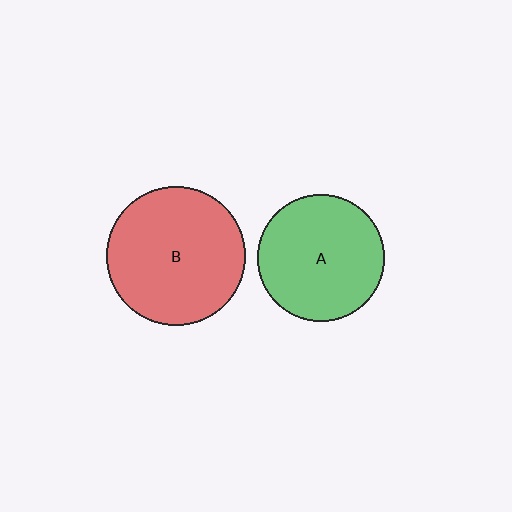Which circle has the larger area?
Circle B (red).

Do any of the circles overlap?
No, none of the circles overlap.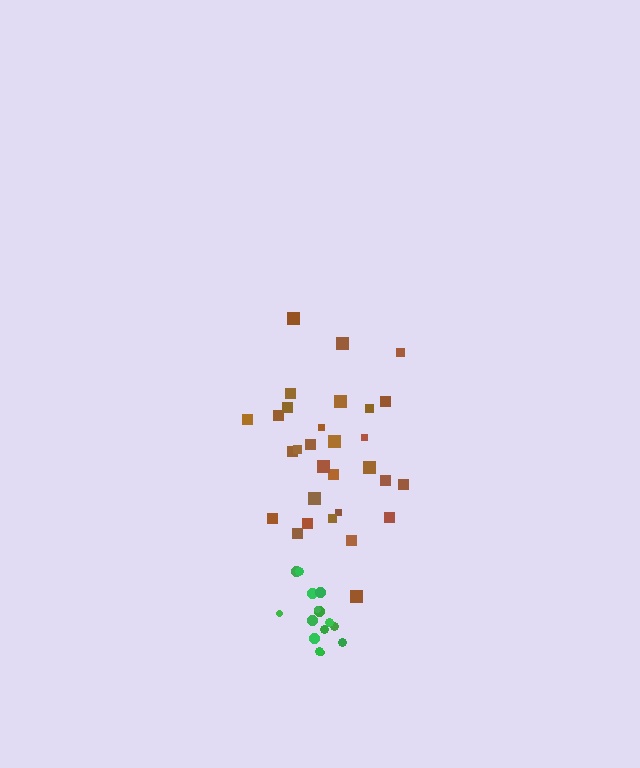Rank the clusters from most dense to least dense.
green, brown.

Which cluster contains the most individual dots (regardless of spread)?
Brown (30).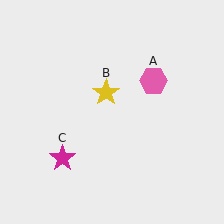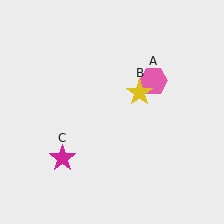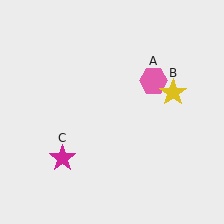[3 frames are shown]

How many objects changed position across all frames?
1 object changed position: yellow star (object B).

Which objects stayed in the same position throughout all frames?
Pink hexagon (object A) and magenta star (object C) remained stationary.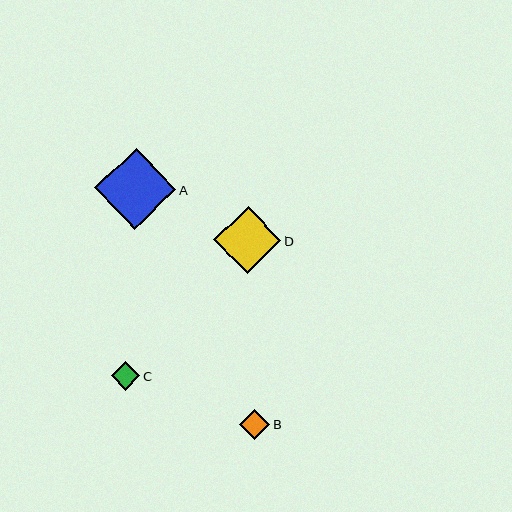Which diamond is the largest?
Diamond A is the largest with a size of approximately 81 pixels.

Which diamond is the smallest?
Diamond C is the smallest with a size of approximately 28 pixels.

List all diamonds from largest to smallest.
From largest to smallest: A, D, B, C.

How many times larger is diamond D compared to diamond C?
Diamond D is approximately 2.4 times the size of diamond C.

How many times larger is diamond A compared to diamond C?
Diamond A is approximately 2.9 times the size of diamond C.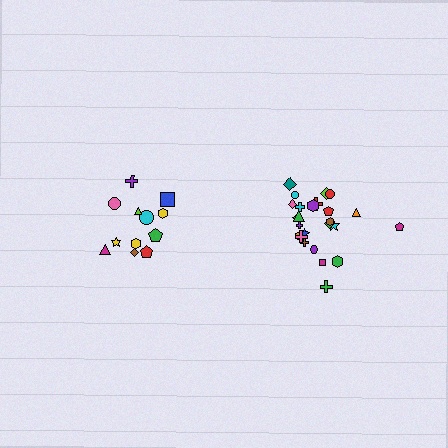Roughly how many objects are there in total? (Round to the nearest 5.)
Roughly 35 objects in total.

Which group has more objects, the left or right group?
The right group.